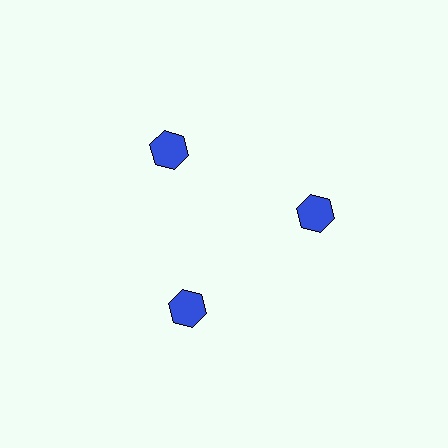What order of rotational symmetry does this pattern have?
This pattern has 3-fold rotational symmetry.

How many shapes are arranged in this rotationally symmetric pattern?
There are 3 shapes, arranged in 3 groups of 1.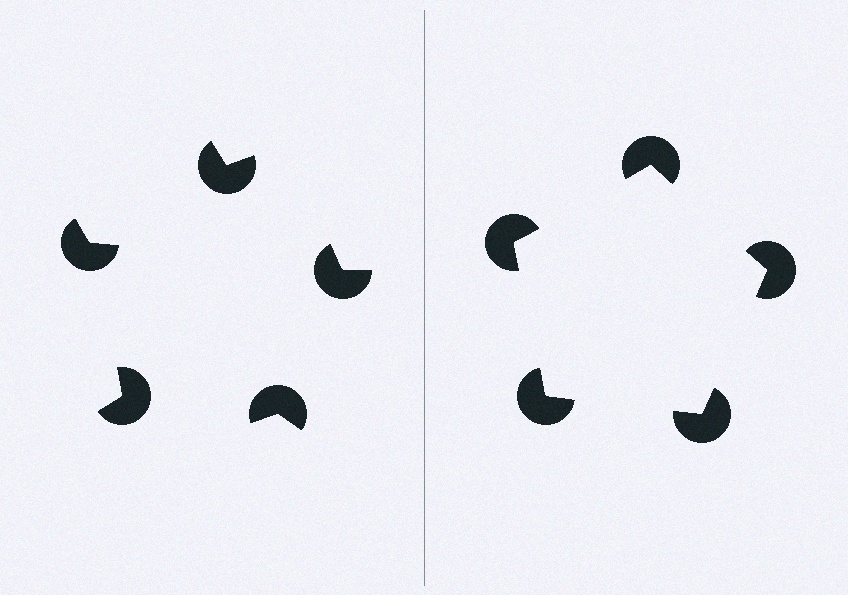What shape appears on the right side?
An illusory pentagon.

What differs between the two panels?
The pac-man discs are positioned identically on both sides; only the wedge orientations differ. On the right they align to a pentagon; on the left they are misaligned.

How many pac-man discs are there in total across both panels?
10 — 5 on each side.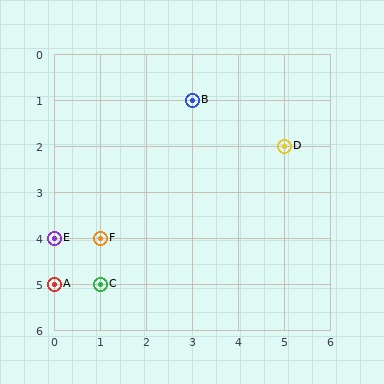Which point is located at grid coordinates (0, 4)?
Point E is at (0, 4).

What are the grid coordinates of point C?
Point C is at grid coordinates (1, 5).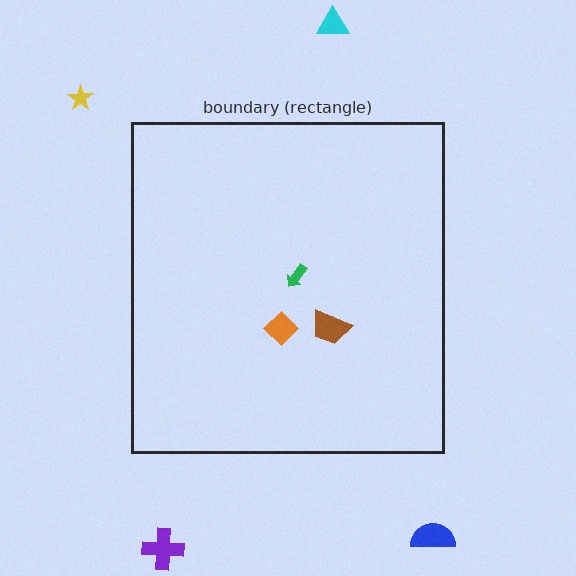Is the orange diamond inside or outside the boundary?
Inside.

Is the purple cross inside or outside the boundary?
Outside.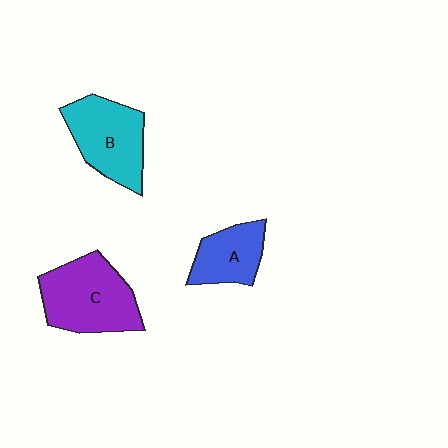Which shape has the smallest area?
Shape A (blue).